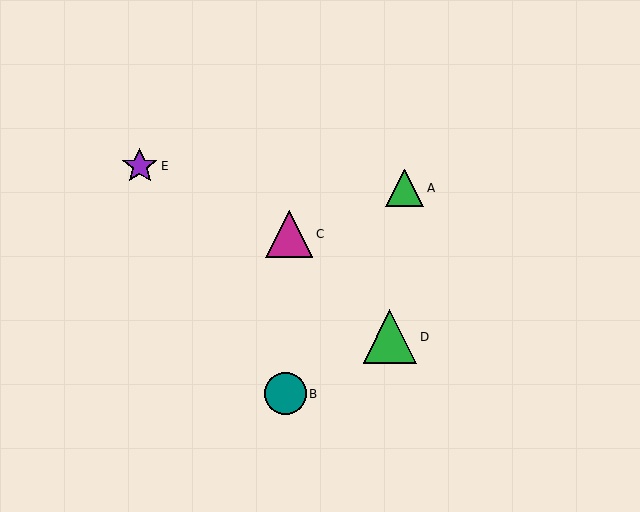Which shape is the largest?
The green triangle (labeled D) is the largest.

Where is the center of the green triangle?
The center of the green triangle is at (405, 188).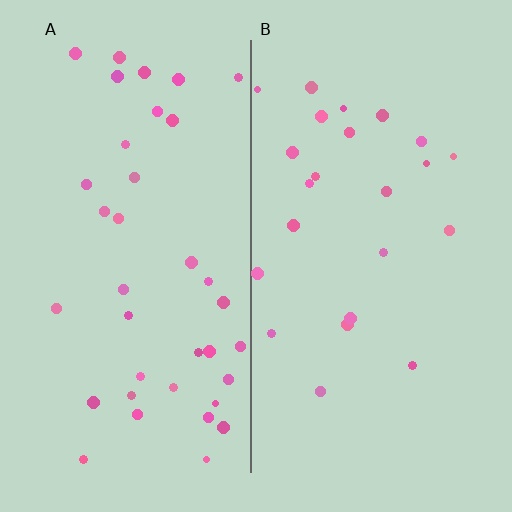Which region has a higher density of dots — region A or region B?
A (the left).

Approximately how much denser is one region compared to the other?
Approximately 1.6× — region A over region B.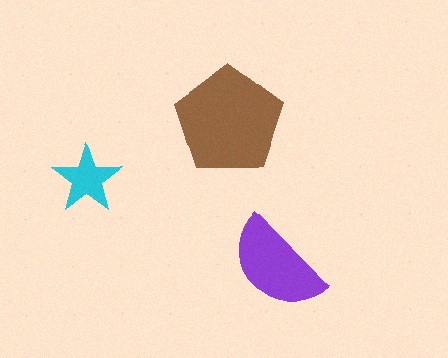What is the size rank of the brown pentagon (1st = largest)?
1st.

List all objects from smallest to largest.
The cyan star, the purple semicircle, the brown pentagon.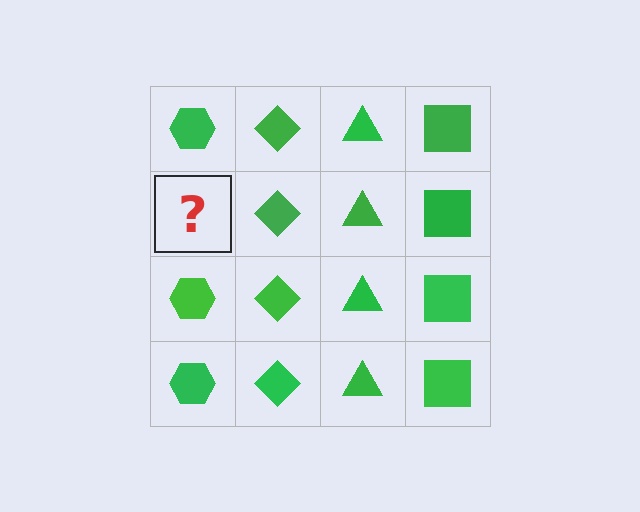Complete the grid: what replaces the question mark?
The question mark should be replaced with a green hexagon.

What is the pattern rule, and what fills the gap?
The rule is that each column has a consistent shape. The gap should be filled with a green hexagon.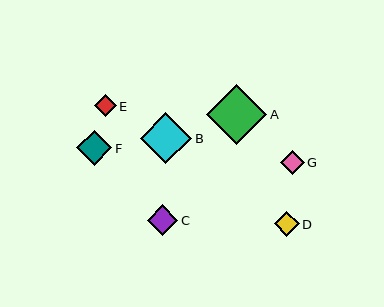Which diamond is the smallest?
Diamond E is the smallest with a size of approximately 22 pixels.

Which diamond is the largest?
Diamond A is the largest with a size of approximately 60 pixels.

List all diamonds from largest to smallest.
From largest to smallest: A, B, F, C, D, G, E.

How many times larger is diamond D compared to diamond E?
Diamond D is approximately 1.2 times the size of diamond E.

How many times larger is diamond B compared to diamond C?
Diamond B is approximately 1.7 times the size of diamond C.